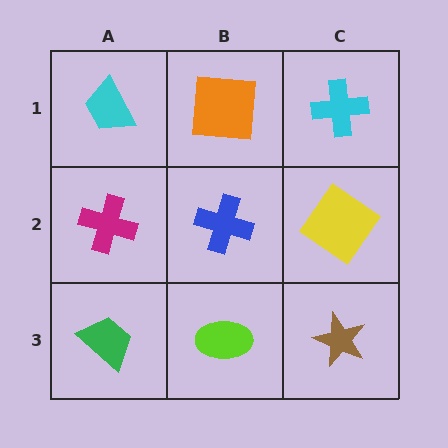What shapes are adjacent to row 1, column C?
A yellow diamond (row 2, column C), an orange square (row 1, column B).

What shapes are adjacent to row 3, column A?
A magenta cross (row 2, column A), a lime ellipse (row 3, column B).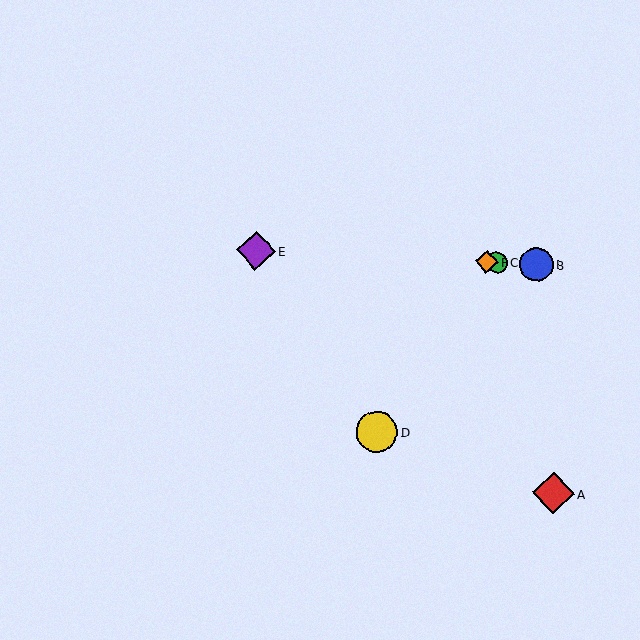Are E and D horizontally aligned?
No, E is at y≈251 and D is at y≈432.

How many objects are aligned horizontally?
4 objects (B, C, E, F) are aligned horizontally.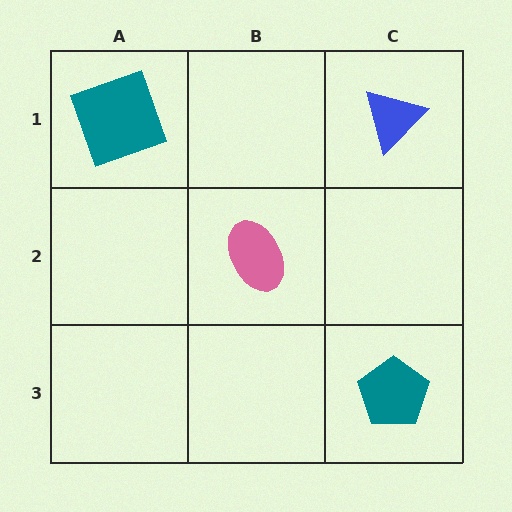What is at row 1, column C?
A blue triangle.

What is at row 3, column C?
A teal pentagon.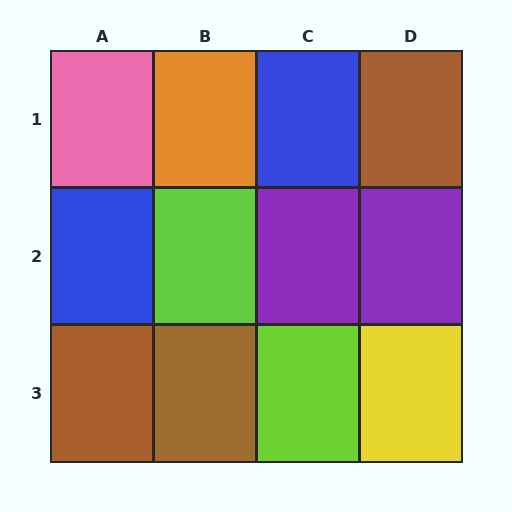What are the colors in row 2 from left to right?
Blue, lime, purple, purple.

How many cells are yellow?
1 cell is yellow.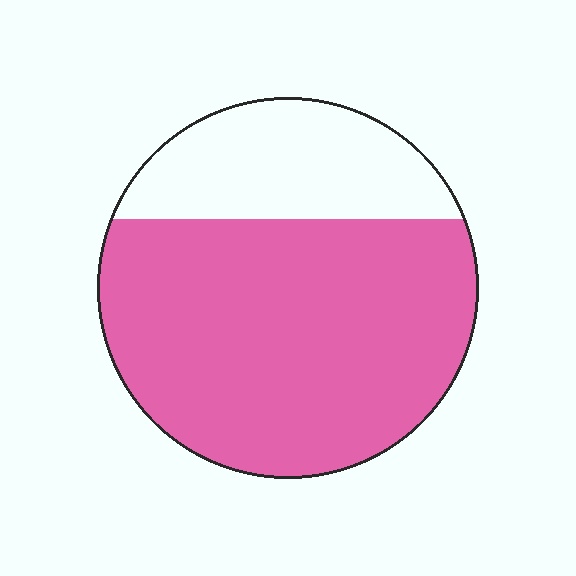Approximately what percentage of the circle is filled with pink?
Approximately 75%.